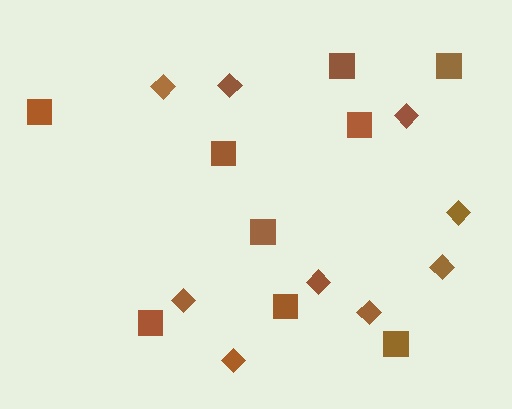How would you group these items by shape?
There are 2 groups: one group of squares (9) and one group of diamonds (9).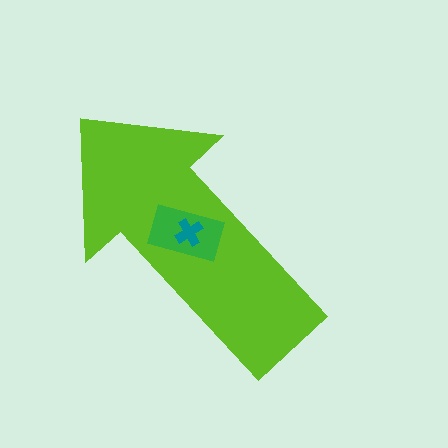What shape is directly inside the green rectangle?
The teal cross.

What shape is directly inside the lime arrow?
The green rectangle.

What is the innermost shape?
The teal cross.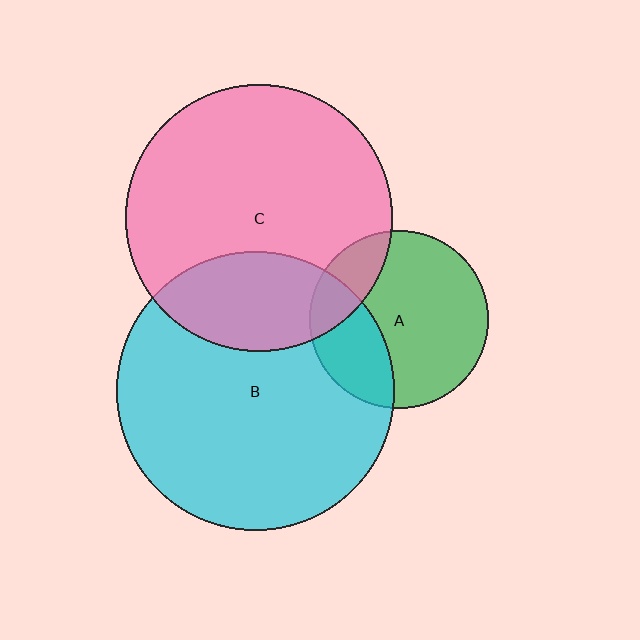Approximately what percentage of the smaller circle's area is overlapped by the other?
Approximately 20%.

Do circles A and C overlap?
Yes.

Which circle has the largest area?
Circle B (cyan).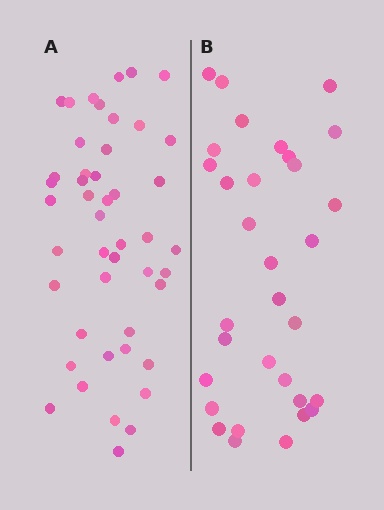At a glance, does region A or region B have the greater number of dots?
Region A (the left region) has more dots.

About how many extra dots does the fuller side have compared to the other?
Region A has approximately 15 more dots than region B.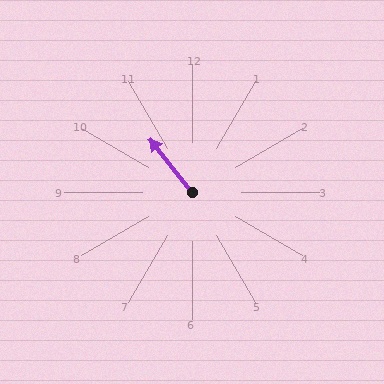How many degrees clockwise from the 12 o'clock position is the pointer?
Approximately 321 degrees.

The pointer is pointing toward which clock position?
Roughly 11 o'clock.